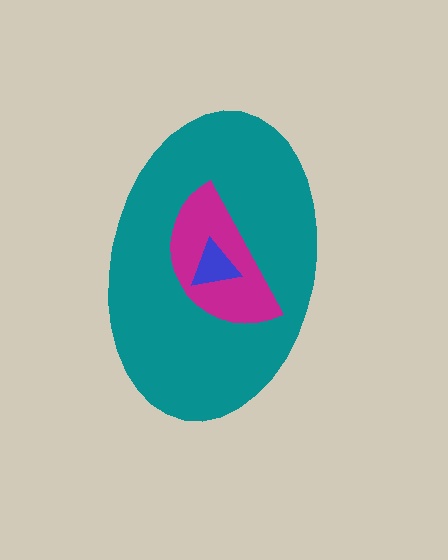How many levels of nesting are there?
3.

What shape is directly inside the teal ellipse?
The magenta semicircle.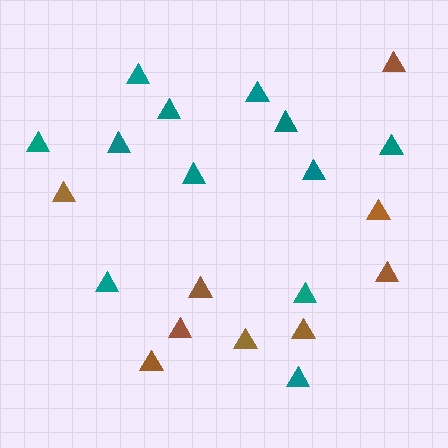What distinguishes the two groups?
There are 2 groups: one group of teal triangles (12) and one group of brown triangles (9).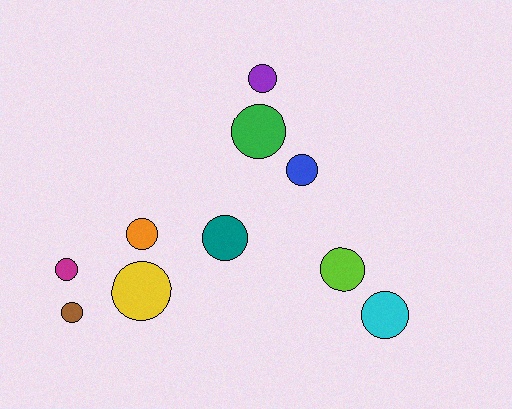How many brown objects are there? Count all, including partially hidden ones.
There is 1 brown object.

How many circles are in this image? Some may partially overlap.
There are 10 circles.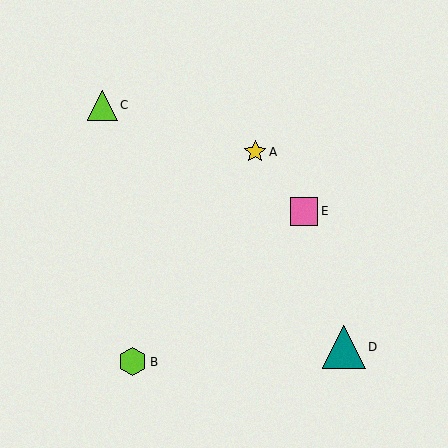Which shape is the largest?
The teal triangle (labeled D) is the largest.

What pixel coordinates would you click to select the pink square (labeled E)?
Click at (304, 211) to select the pink square E.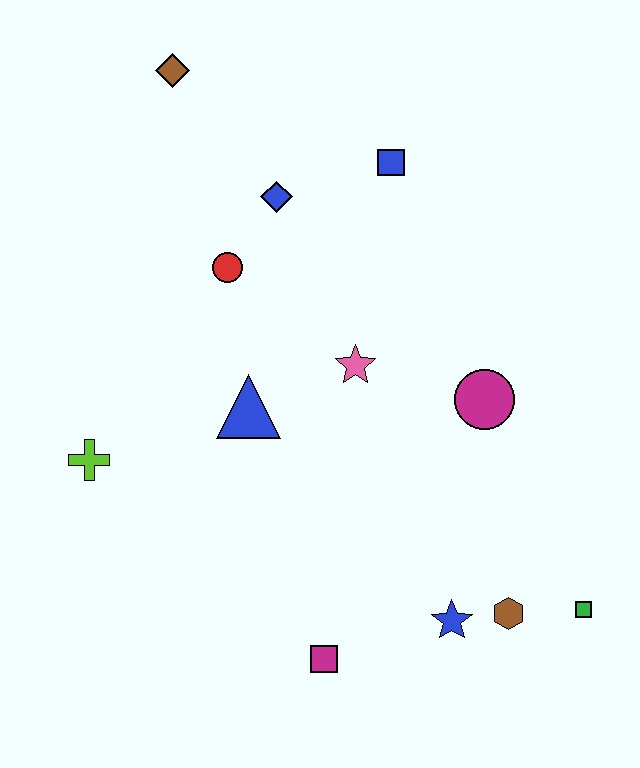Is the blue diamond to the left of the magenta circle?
Yes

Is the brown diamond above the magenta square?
Yes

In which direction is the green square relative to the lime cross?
The green square is to the right of the lime cross.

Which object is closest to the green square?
The brown hexagon is closest to the green square.